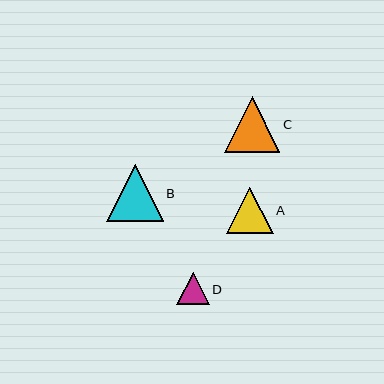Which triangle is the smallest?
Triangle D is the smallest with a size of approximately 32 pixels.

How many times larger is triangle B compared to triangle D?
Triangle B is approximately 1.8 times the size of triangle D.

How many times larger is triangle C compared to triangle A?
Triangle C is approximately 1.2 times the size of triangle A.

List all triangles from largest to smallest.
From largest to smallest: B, C, A, D.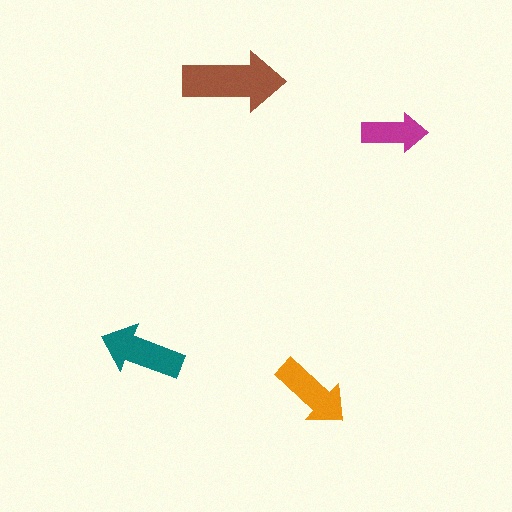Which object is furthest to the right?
The magenta arrow is rightmost.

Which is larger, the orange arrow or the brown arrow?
The brown one.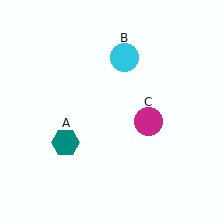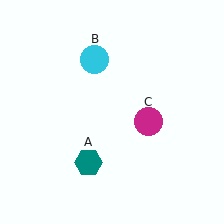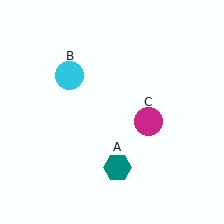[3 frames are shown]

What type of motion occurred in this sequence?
The teal hexagon (object A), cyan circle (object B) rotated counterclockwise around the center of the scene.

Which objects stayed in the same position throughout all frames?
Magenta circle (object C) remained stationary.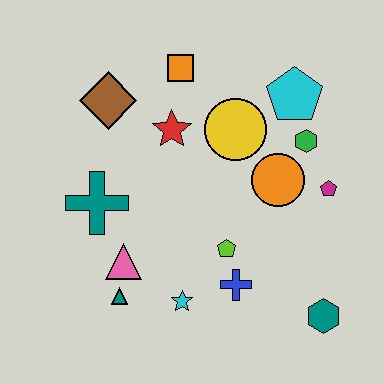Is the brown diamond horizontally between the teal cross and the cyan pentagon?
Yes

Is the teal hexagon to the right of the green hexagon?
Yes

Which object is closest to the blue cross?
The lime pentagon is closest to the blue cross.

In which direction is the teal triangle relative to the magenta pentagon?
The teal triangle is to the left of the magenta pentagon.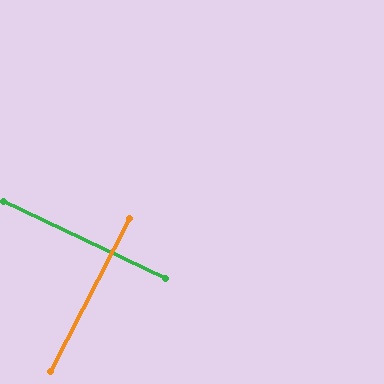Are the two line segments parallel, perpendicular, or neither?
Perpendicular — they meet at approximately 88°.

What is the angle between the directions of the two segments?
Approximately 88 degrees.